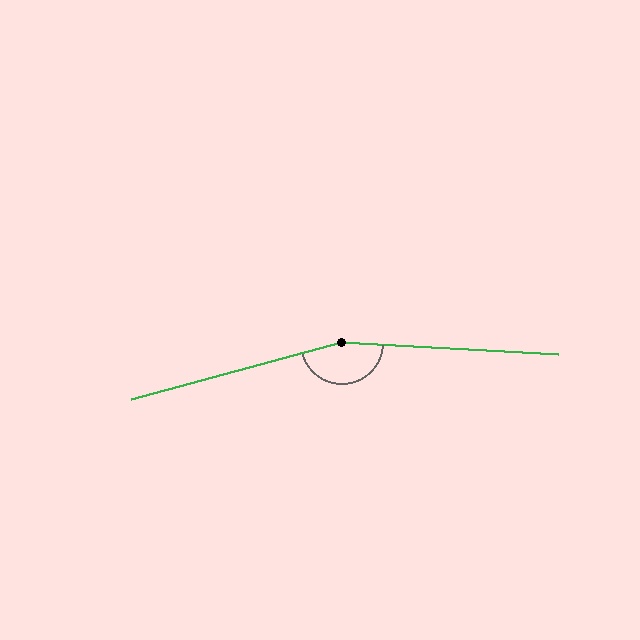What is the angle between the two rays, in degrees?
Approximately 162 degrees.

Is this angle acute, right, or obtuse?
It is obtuse.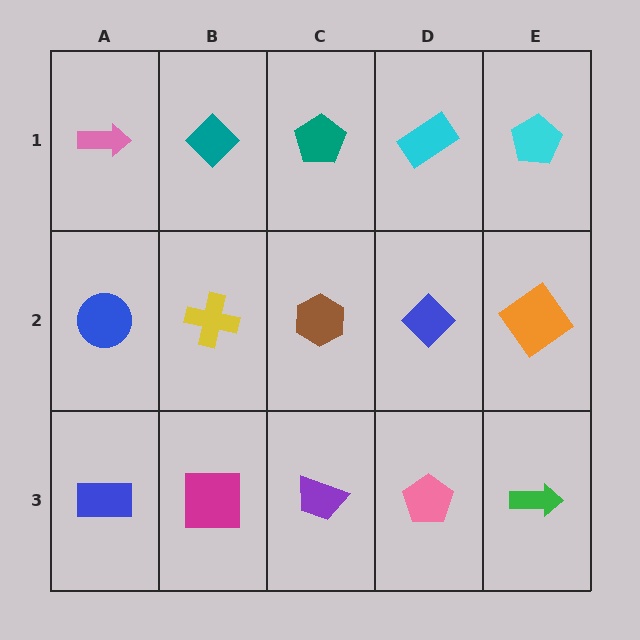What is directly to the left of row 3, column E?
A pink pentagon.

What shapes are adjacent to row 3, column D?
A blue diamond (row 2, column D), a purple trapezoid (row 3, column C), a green arrow (row 3, column E).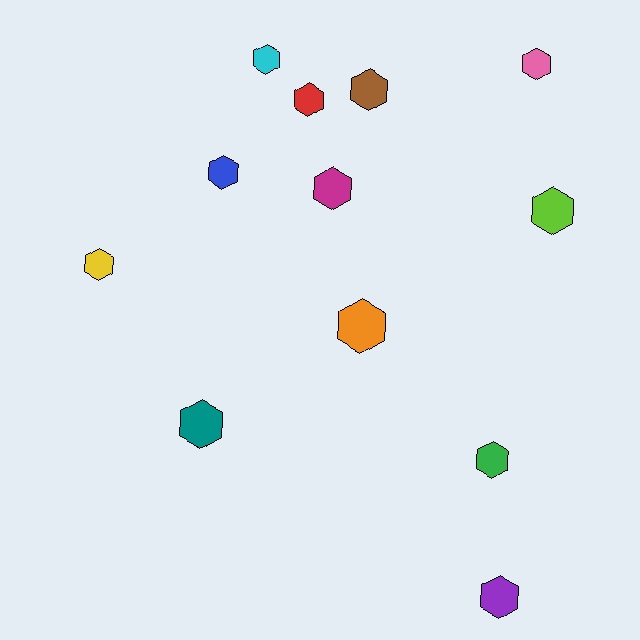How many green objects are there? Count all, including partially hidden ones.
There is 1 green object.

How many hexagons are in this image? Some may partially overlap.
There are 12 hexagons.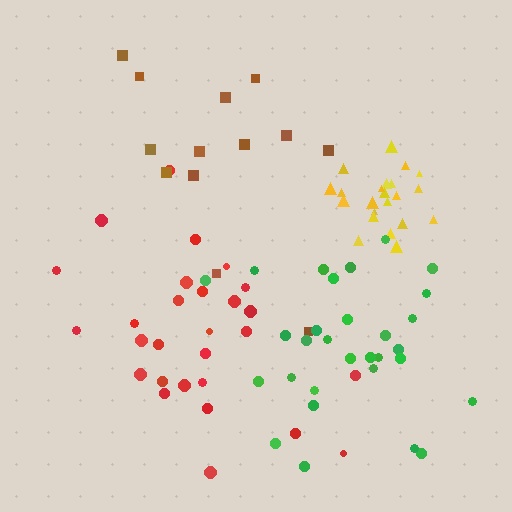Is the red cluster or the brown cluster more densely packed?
Red.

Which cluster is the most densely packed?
Yellow.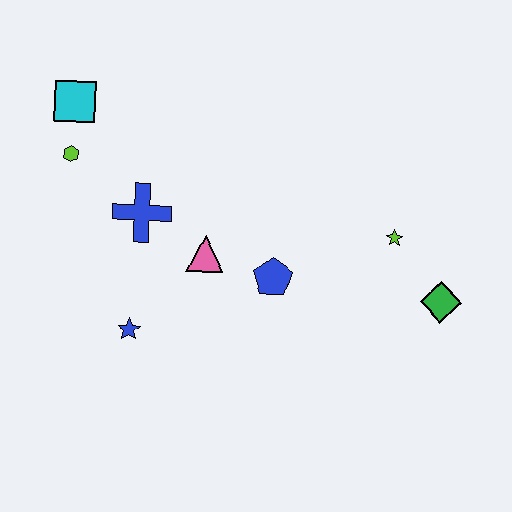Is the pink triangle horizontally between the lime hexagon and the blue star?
No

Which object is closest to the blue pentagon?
The pink triangle is closest to the blue pentagon.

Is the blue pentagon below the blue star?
No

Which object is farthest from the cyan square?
The green diamond is farthest from the cyan square.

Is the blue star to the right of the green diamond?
No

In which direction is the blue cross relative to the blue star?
The blue cross is above the blue star.